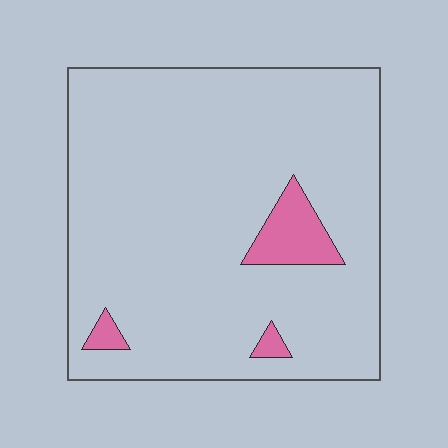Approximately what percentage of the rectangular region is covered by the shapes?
Approximately 5%.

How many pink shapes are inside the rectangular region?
3.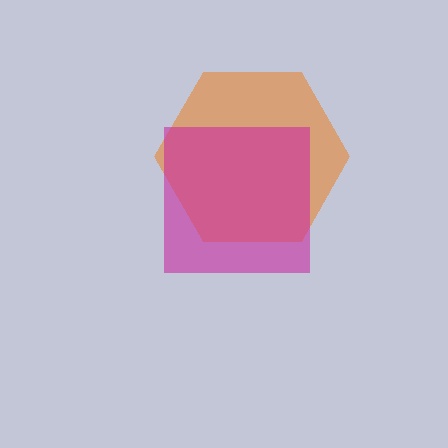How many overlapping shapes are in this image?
There are 2 overlapping shapes in the image.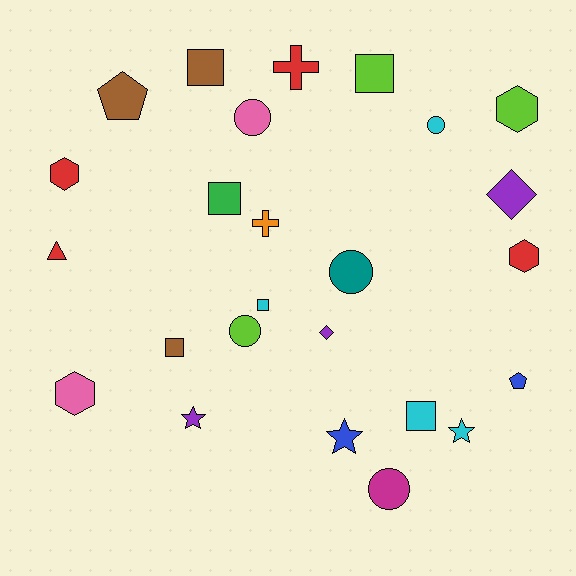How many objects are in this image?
There are 25 objects.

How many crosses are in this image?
There are 2 crosses.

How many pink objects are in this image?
There are 2 pink objects.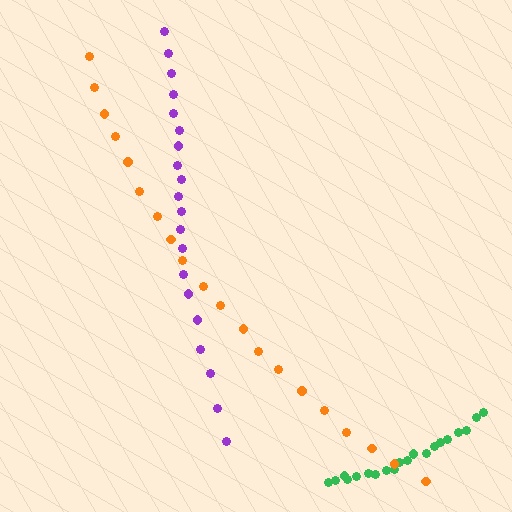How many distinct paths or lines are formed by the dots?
There are 3 distinct paths.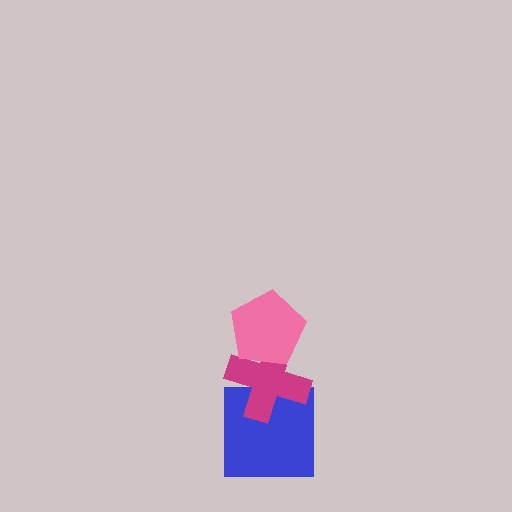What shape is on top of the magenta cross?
The pink pentagon is on top of the magenta cross.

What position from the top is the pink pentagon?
The pink pentagon is 1st from the top.